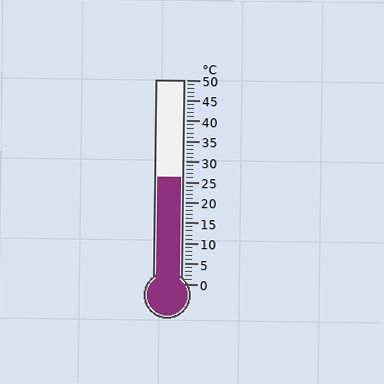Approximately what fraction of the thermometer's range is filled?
The thermometer is filled to approximately 50% of its range.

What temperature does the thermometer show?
The thermometer shows approximately 26°C.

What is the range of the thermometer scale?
The thermometer scale ranges from 0°C to 50°C.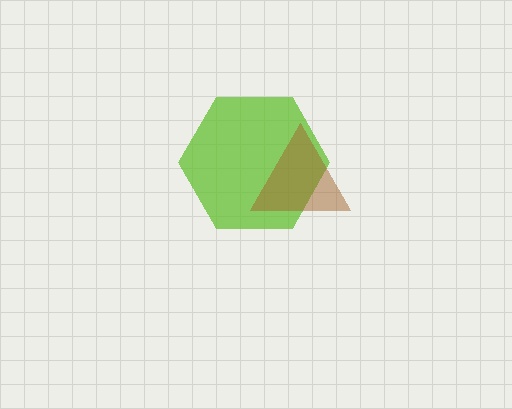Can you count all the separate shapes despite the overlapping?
Yes, there are 2 separate shapes.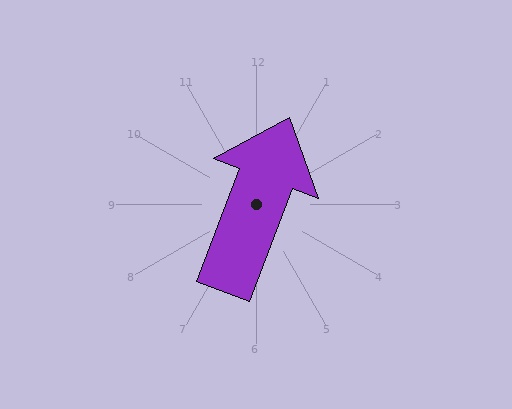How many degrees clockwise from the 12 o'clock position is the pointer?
Approximately 21 degrees.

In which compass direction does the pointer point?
North.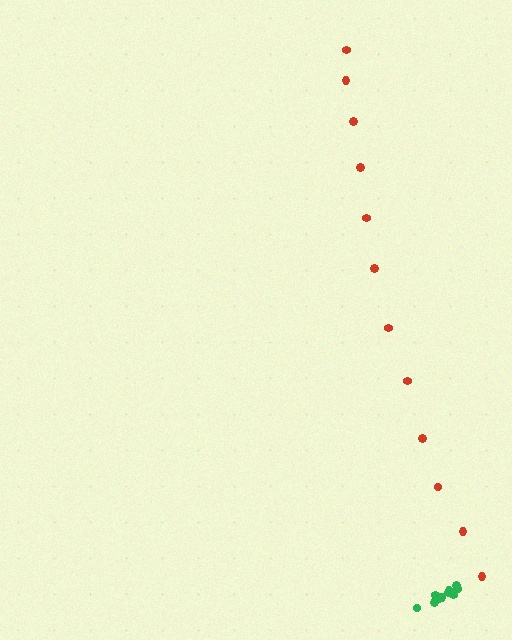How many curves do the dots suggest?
There are 2 distinct paths.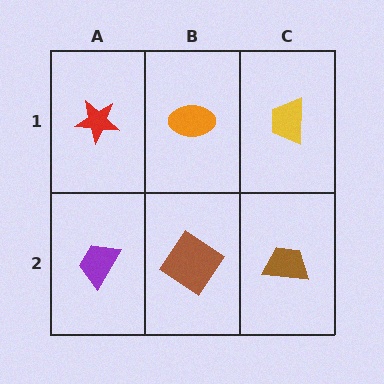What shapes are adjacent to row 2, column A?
A red star (row 1, column A), a brown diamond (row 2, column B).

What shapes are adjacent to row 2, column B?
An orange ellipse (row 1, column B), a purple trapezoid (row 2, column A), a brown trapezoid (row 2, column C).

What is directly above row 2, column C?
A yellow trapezoid.